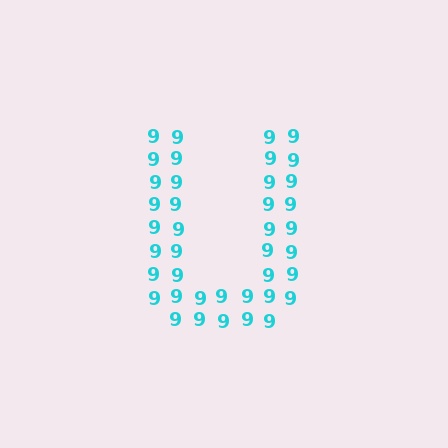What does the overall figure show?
The overall figure shows the letter U.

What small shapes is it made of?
It is made of small digit 9's.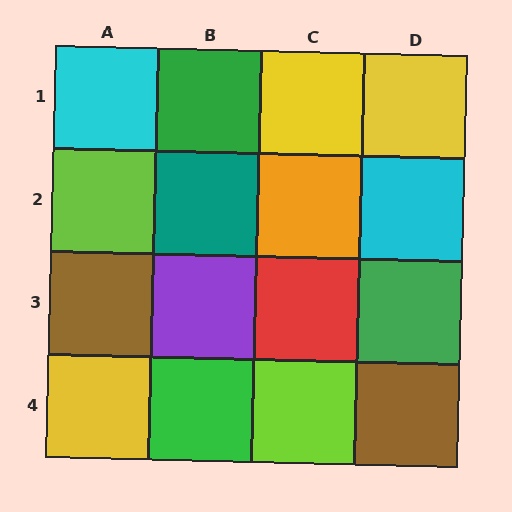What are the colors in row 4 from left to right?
Yellow, green, lime, brown.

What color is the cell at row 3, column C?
Red.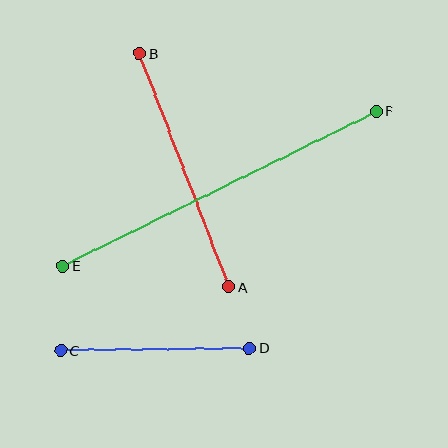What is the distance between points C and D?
The distance is approximately 189 pixels.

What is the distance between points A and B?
The distance is approximately 250 pixels.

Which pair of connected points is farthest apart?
Points E and F are farthest apart.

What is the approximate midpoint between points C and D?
The midpoint is at approximately (155, 349) pixels.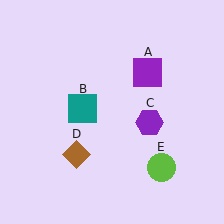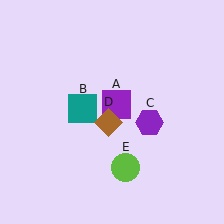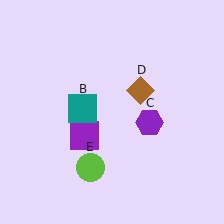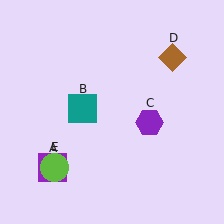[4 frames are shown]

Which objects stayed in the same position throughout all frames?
Teal square (object B) and purple hexagon (object C) remained stationary.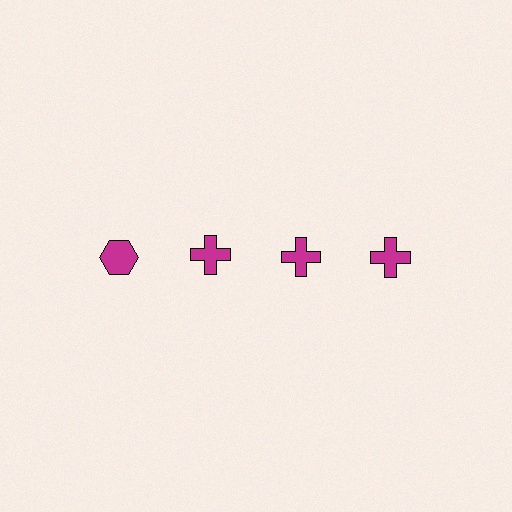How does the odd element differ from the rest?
It has a different shape: hexagon instead of cross.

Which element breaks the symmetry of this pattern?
The magenta hexagon in the top row, leftmost column breaks the symmetry. All other shapes are magenta crosses.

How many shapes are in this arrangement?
There are 4 shapes arranged in a grid pattern.